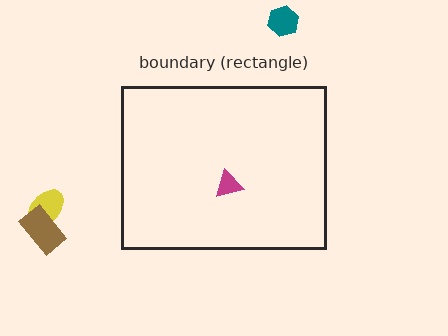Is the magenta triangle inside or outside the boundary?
Inside.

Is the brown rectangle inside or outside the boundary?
Outside.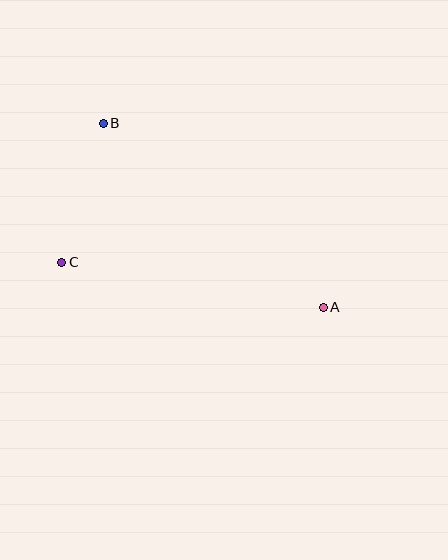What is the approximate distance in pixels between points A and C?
The distance between A and C is approximately 266 pixels.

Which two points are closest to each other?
Points B and C are closest to each other.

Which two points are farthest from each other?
Points A and B are farthest from each other.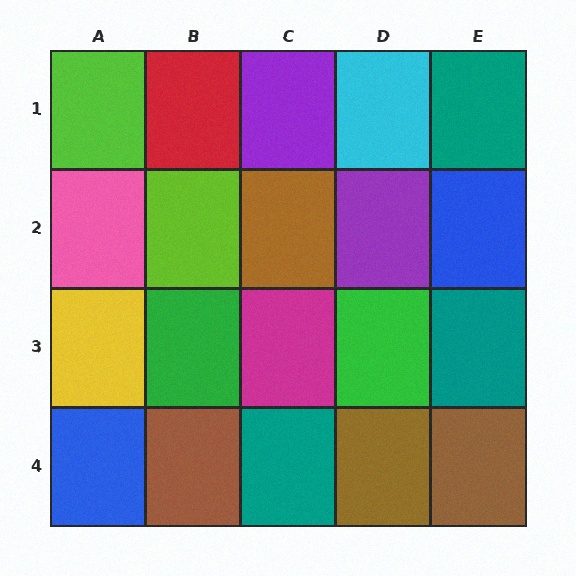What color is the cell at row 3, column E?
Teal.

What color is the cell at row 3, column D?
Green.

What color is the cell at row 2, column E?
Blue.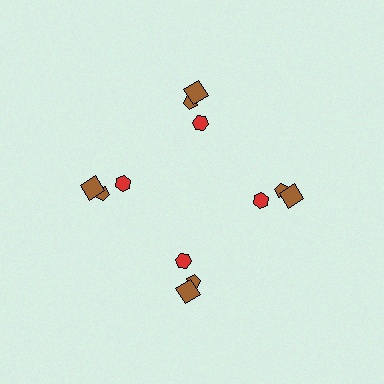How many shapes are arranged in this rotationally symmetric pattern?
There are 12 shapes, arranged in 4 groups of 3.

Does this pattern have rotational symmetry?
Yes, this pattern has 4-fold rotational symmetry. It looks the same after rotating 90 degrees around the center.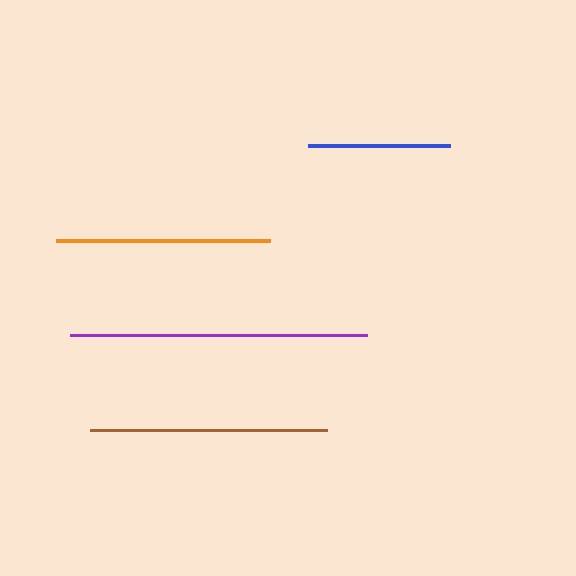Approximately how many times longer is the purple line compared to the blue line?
The purple line is approximately 2.1 times the length of the blue line.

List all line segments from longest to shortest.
From longest to shortest: purple, brown, orange, blue.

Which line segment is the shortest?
The blue line is the shortest at approximately 142 pixels.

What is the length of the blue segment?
The blue segment is approximately 142 pixels long.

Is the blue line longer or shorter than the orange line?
The orange line is longer than the blue line.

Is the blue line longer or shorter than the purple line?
The purple line is longer than the blue line.